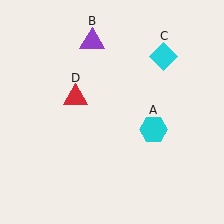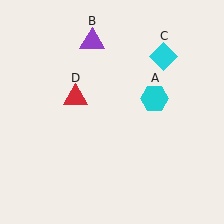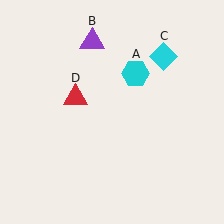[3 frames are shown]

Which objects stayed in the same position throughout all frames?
Purple triangle (object B) and cyan diamond (object C) and red triangle (object D) remained stationary.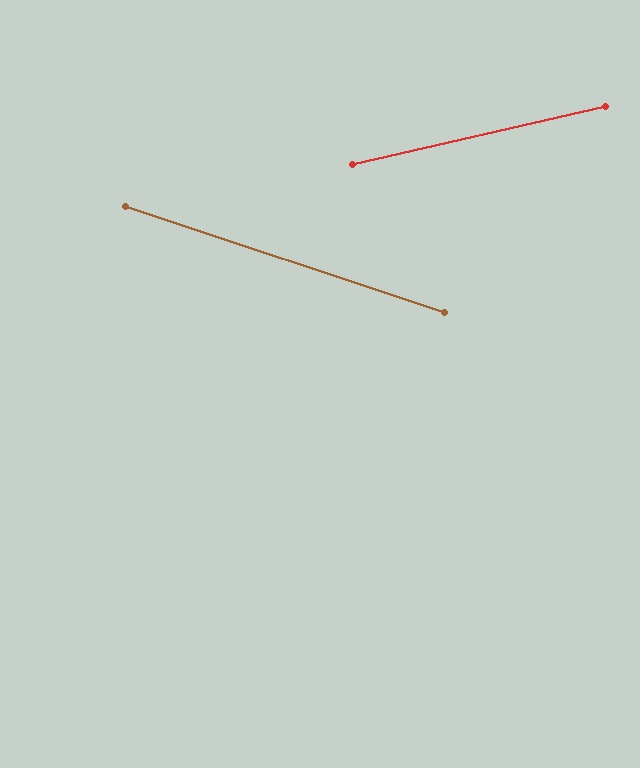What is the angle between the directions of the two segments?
Approximately 31 degrees.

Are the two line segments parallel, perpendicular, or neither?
Neither parallel nor perpendicular — they differ by about 31°.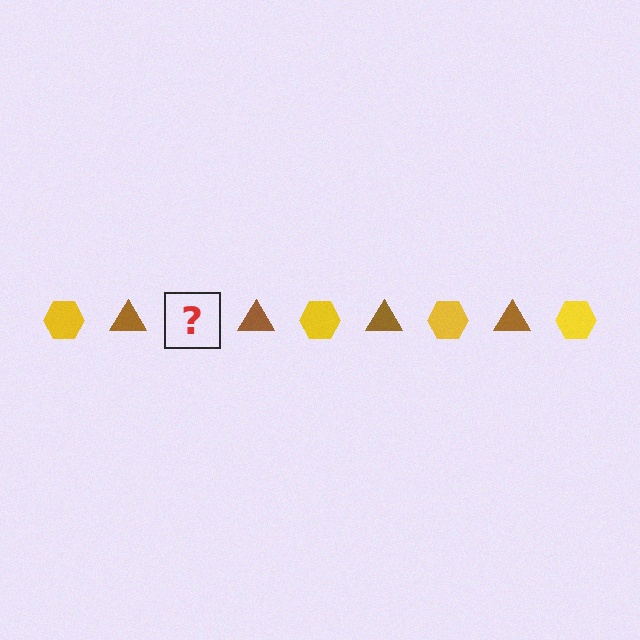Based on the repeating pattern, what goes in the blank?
The blank should be a yellow hexagon.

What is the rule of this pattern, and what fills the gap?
The rule is that the pattern alternates between yellow hexagon and brown triangle. The gap should be filled with a yellow hexagon.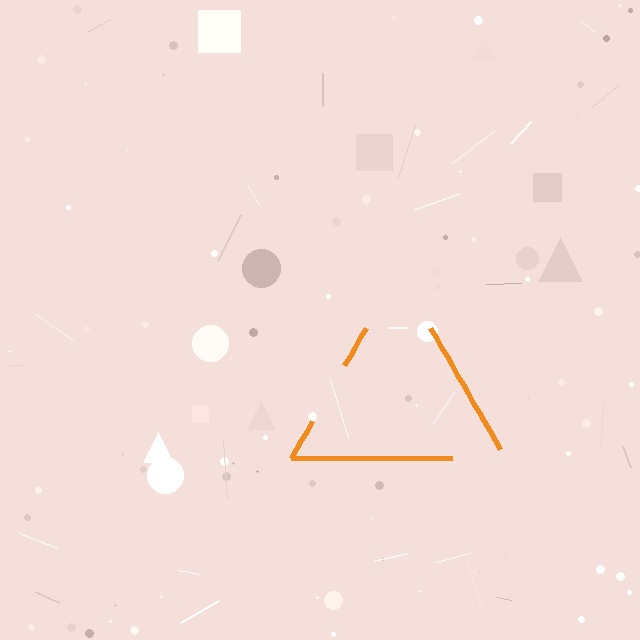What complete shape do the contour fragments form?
The contour fragments form a triangle.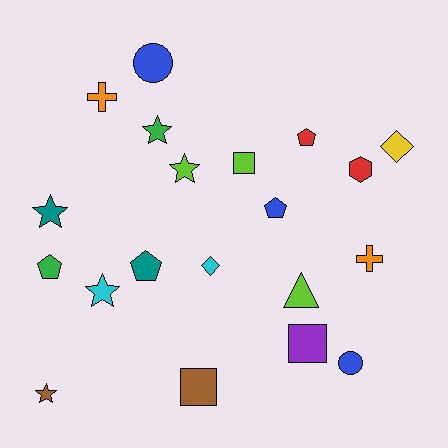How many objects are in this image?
There are 20 objects.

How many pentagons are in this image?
There are 4 pentagons.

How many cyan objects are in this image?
There are 2 cyan objects.